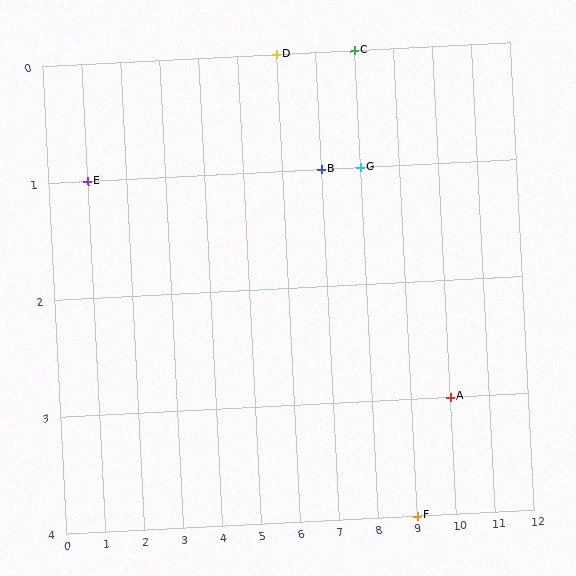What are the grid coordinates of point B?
Point B is at grid coordinates (7, 1).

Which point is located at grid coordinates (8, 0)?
Point C is at (8, 0).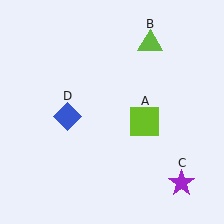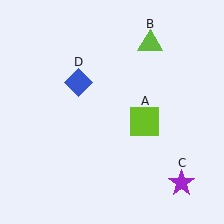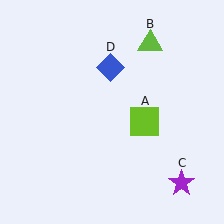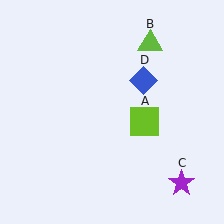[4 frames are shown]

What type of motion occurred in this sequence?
The blue diamond (object D) rotated clockwise around the center of the scene.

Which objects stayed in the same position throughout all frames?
Lime square (object A) and lime triangle (object B) and purple star (object C) remained stationary.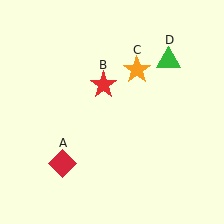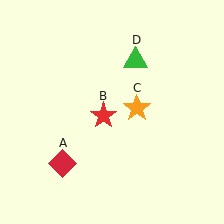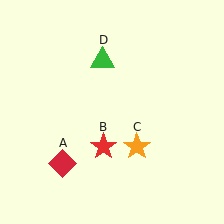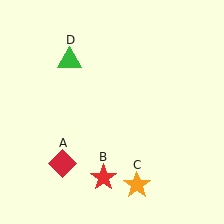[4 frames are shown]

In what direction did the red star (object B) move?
The red star (object B) moved down.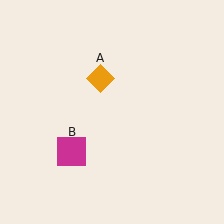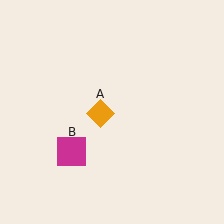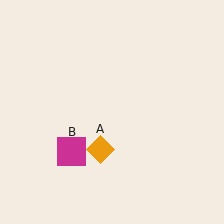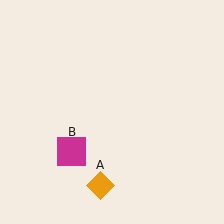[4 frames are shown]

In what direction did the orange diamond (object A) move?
The orange diamond (object A) moved down.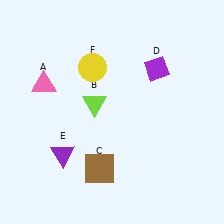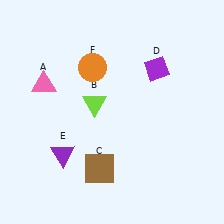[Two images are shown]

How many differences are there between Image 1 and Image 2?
There is 1 difference between the two images.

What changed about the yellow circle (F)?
In Image 1, F is yellow. In Image 2, it changed to orange.